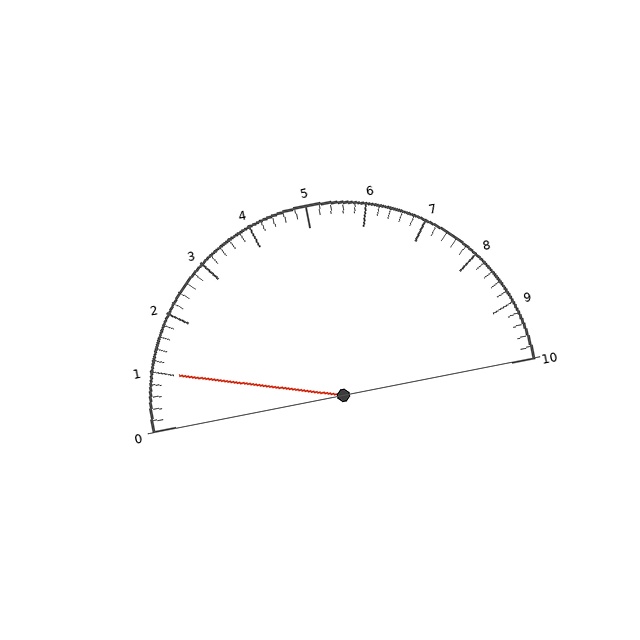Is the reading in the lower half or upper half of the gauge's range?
The reading is in the lower half of the range (0 to 10).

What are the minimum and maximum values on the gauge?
The gauge ranges from 0 to 10.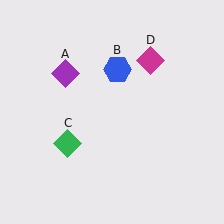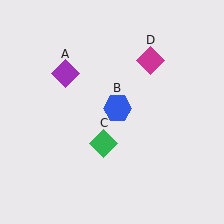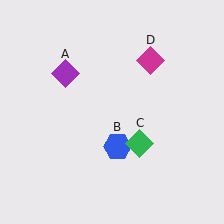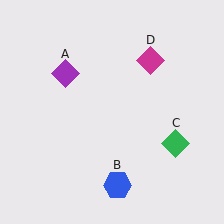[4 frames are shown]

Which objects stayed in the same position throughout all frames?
Purple diamond (object A) and magenta diamond (object D) remained stationary.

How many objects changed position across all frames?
2 objects changed position: blue hexagon (object B), green diamond (object C).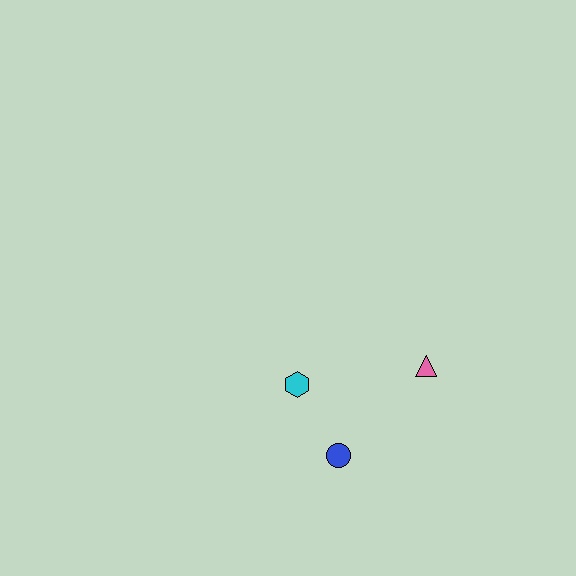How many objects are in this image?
There are 3 objects.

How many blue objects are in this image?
There is 1 blue object.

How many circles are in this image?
There is 1 circle.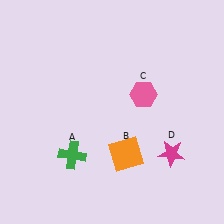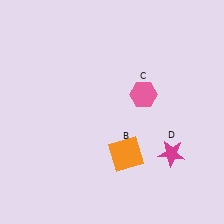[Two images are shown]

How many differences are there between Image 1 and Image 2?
There is 1 difference between the two images.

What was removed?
The green cross (A) was removed in Image 2.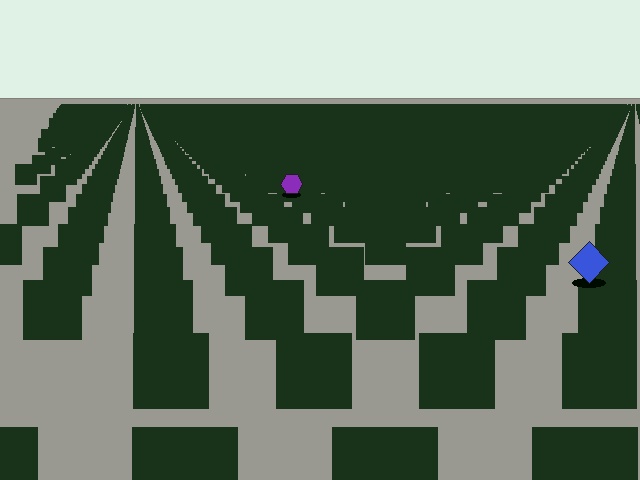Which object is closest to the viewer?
The blue diamond is closest. The texture marks near it are larger and more spread out.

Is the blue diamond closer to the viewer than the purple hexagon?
Yes. The blue diamond is closer — you can tell from the texture gradient: the ground texture is coarser near it.